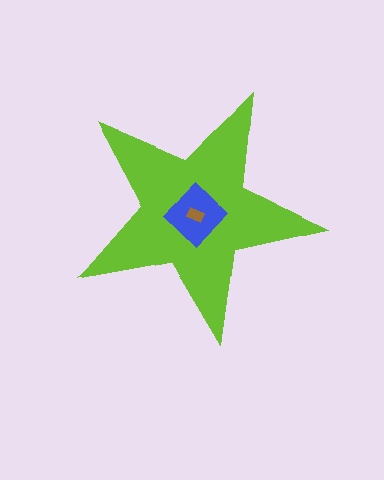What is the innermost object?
The brown rectangle.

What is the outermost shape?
The lime star.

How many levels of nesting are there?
3.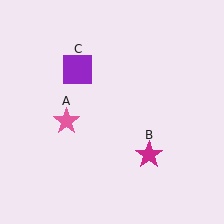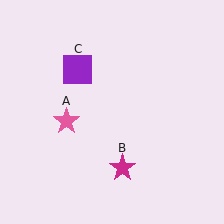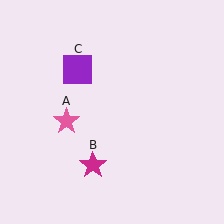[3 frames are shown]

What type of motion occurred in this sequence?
The magenta star (object B) rotated clockwise around the center of the scene.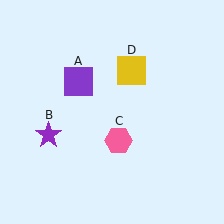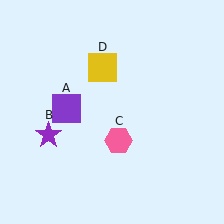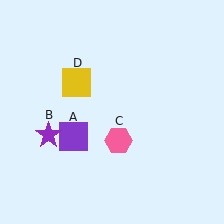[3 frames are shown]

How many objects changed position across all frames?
2 objects changed position: purple square (object A), yellow square (object D).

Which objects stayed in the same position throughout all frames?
Purple star (object B) and pink hexagon (object C) remained stationary.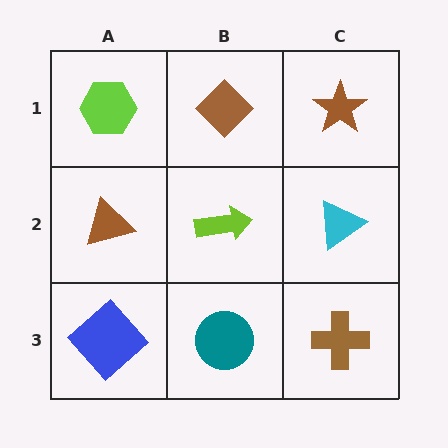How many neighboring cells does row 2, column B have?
4.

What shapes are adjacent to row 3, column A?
A brown triangle (row 2, column A), a teal circle (row 3, column B).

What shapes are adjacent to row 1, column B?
A lime arrow (row 2, column B), a lime hexagon (row 1, column A), a brown star (row 1, column C).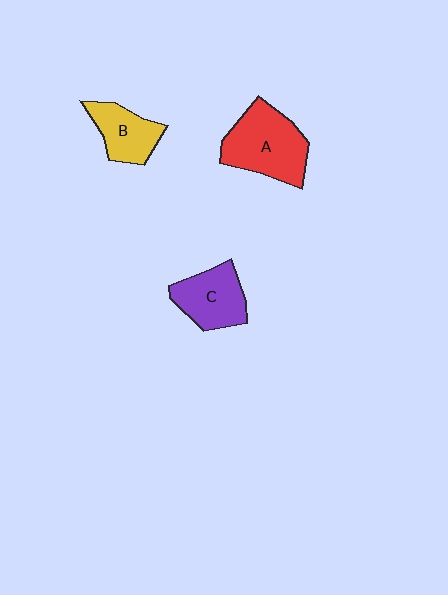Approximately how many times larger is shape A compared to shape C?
Approximately 1.4 times.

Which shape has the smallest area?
Shape B (yellow).